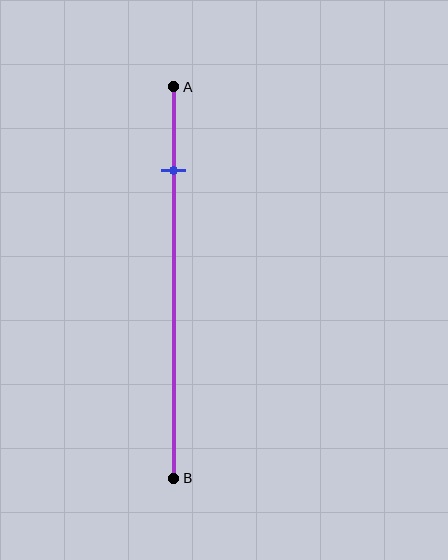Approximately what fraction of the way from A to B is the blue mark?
The blue mark is approximately 20% of the way from A to B.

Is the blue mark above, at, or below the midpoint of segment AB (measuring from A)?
The blue mark is above the midpoint of segment AB.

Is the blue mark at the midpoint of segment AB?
No, the mark is at about 20% from A, not at the 50% midpoint.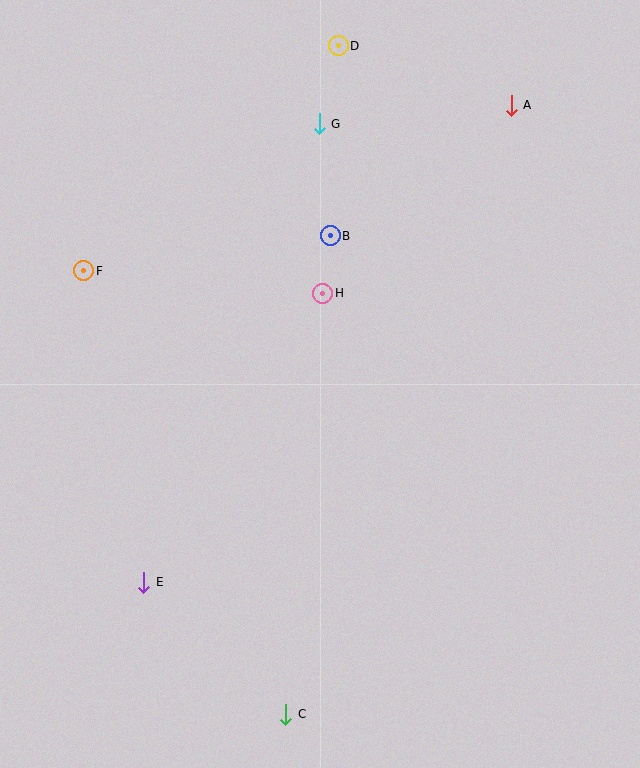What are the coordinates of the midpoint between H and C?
The midpoint between H and C is at (304, 504).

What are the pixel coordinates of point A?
Point A is at (511, 105).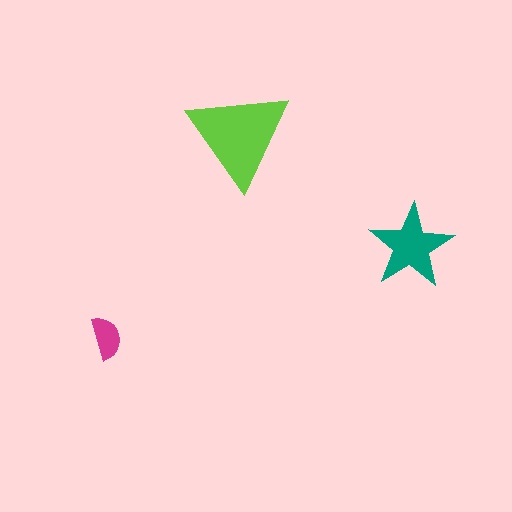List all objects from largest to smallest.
The lime triangle, the teal star, the magenta semicircle.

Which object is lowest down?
The magenta semicircle is bottommost.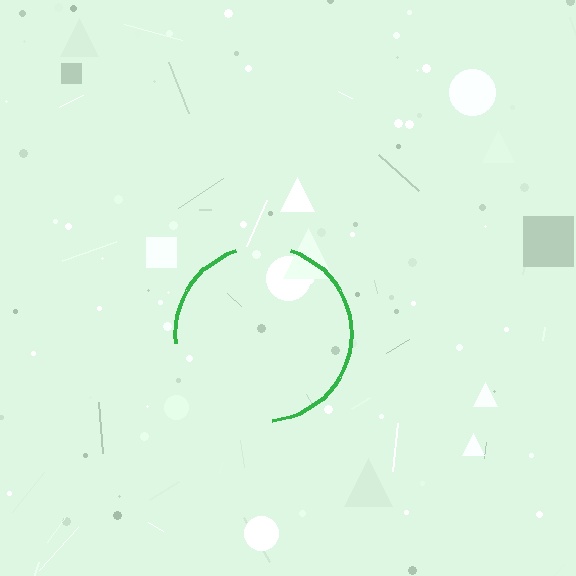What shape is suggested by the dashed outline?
The dashed outline suggests a circle.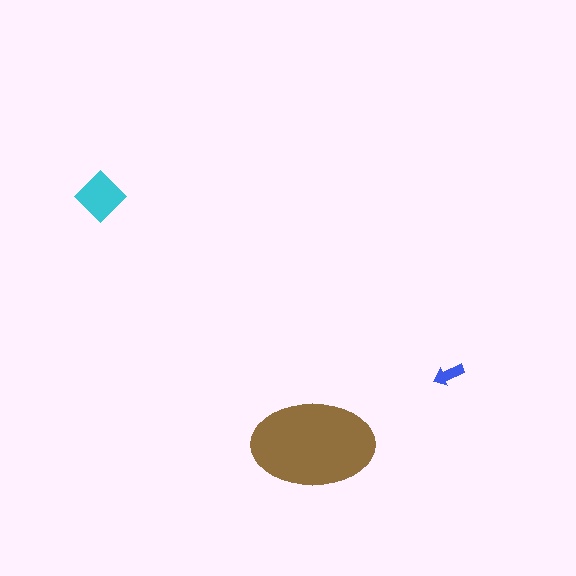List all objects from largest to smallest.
The brown ellipse, the cyan diamond, the blue arrow.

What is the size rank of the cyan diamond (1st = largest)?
2nd.